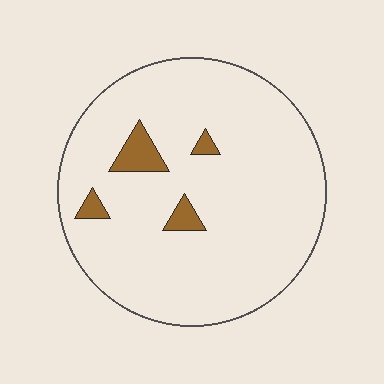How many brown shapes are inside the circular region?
4.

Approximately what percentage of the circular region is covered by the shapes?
Approximately 5%.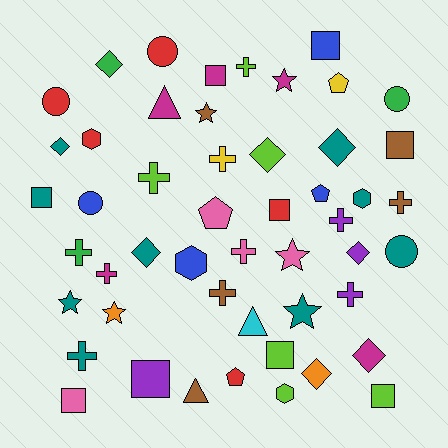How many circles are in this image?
There are 5 circles.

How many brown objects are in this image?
There are 5 brown objects.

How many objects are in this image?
There are 50 objects.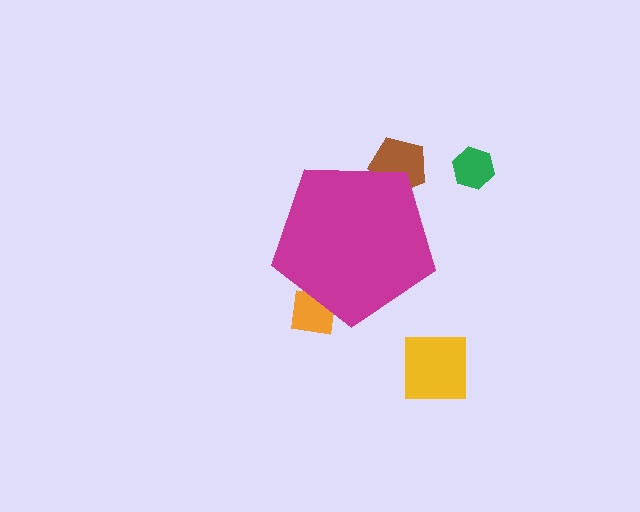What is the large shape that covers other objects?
A magenta pentagon.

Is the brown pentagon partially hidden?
Yes, the brown pentagon is partially hidden behind the magenta pentagon.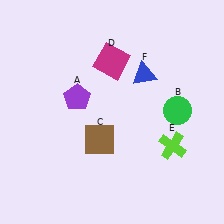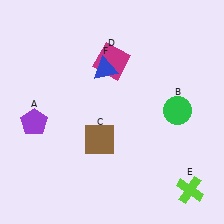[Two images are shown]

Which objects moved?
The objects that moved are: the purple pentagon (A), the lime cross (E), the blue triangle (F).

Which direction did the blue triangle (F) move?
The blue triangle (F) moved left.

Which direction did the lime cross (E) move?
The lime cross (E) moved down.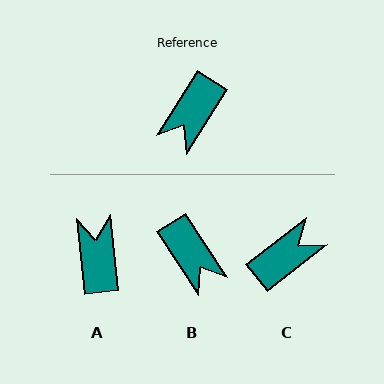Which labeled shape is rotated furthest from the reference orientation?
C, about 160 degrees away.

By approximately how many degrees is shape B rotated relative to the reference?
Approximately 66 degrees counter-clockwise.